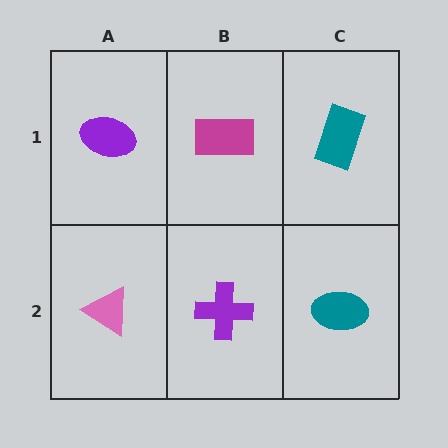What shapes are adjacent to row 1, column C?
A teal ellipse (row 2, column C), a magenta rectangle (row 1, column B).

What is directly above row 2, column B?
A magenta rectangle.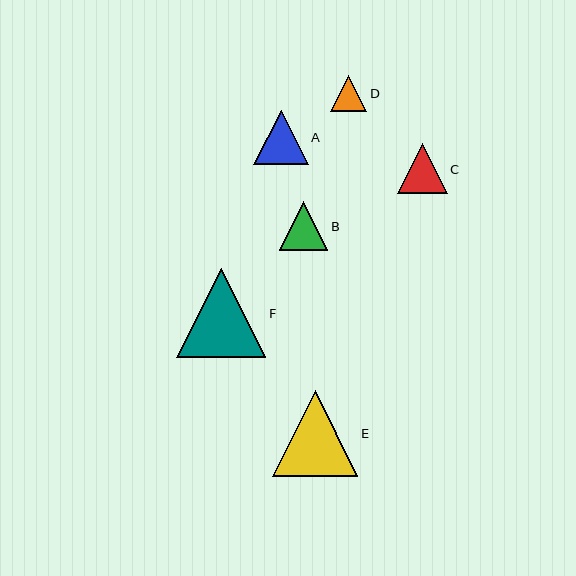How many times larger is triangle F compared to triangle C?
Triangle F is approximately 1.8 times the size of triangle C.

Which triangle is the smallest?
Triangle D is the smallest with a size of approximately 36 pixels.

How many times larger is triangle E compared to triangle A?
Triangle E is approximately 1.6 times the size of triangle A.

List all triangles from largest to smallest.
From largest to smallest: F, E, A, C, B, D.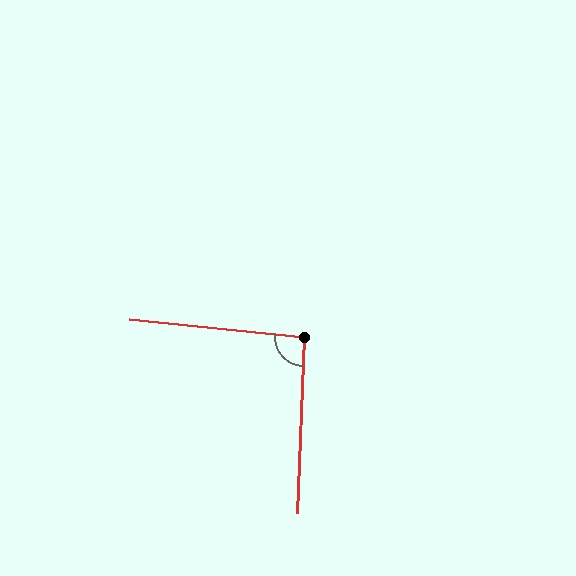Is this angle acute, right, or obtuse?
It is approximately a right angle.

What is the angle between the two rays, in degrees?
Approximately 94 degrees.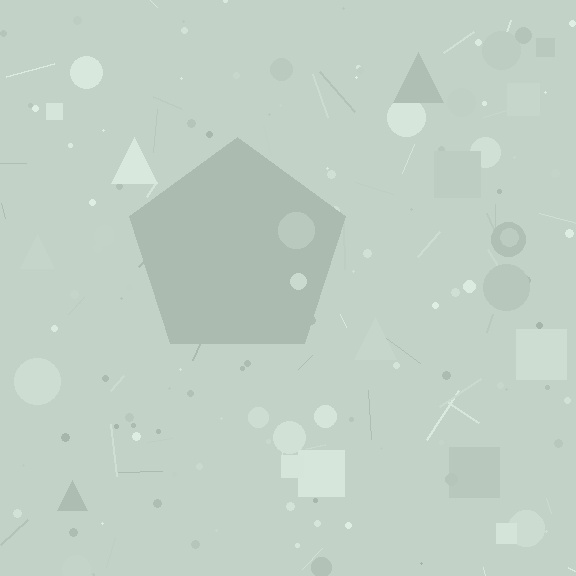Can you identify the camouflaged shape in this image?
The camouflaged shape is a pentagon.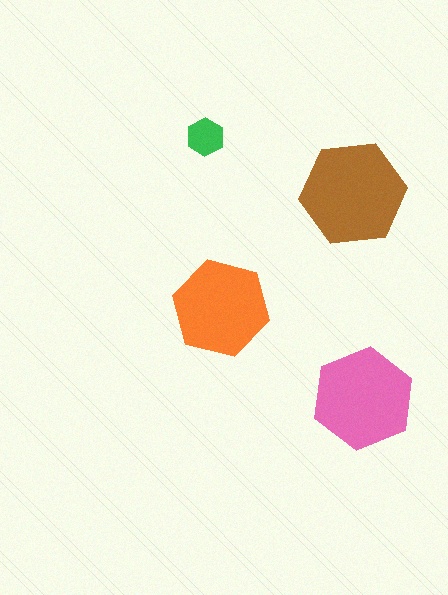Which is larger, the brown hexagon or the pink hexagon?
The brown one.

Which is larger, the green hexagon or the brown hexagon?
The brown one.